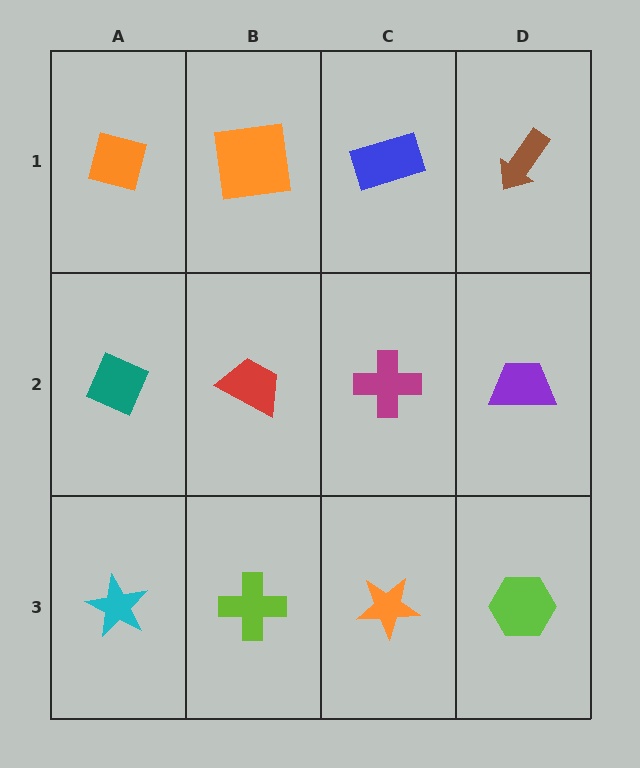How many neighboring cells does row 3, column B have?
3.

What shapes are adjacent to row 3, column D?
A purple trapezoid (row 2, column D), an orange star (row 3, column C).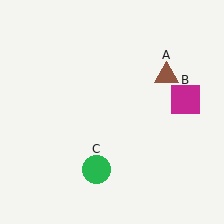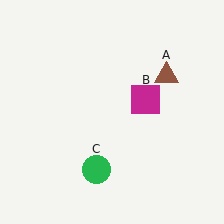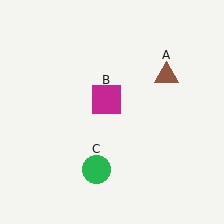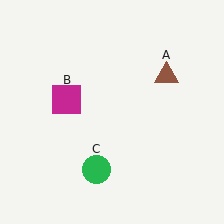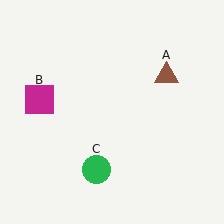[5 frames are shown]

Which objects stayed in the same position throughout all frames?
Brown triangle (object A) and green circle (object C) remained stationary.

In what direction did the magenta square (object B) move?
The magenta square (object B) moved left.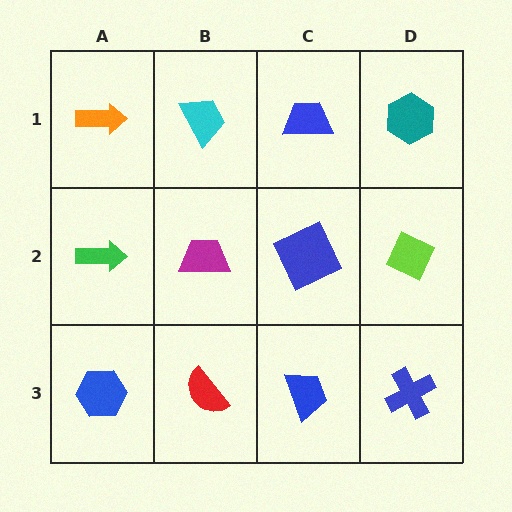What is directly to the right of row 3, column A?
A red semicircle.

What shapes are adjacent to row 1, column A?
A green arrow (row 2, column A), a cyan trapezoid (row 1, column B).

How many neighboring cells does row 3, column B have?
3.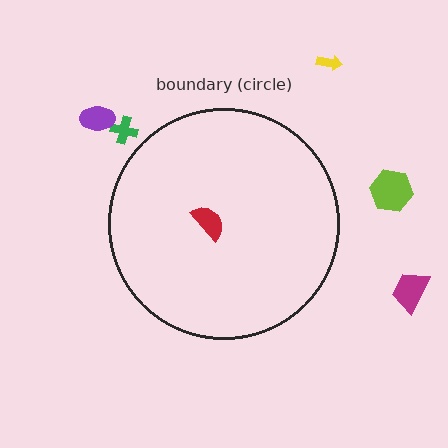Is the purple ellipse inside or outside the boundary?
Outside.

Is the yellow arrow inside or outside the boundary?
Outside.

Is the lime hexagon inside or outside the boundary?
Outside.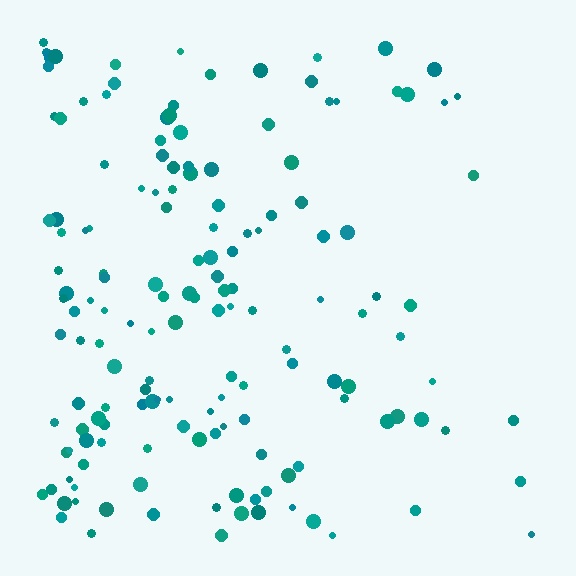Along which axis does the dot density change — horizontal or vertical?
Horizontal.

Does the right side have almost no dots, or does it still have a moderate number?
Still a moderate number, just noticeably fewer than the left.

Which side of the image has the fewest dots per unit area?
The right.